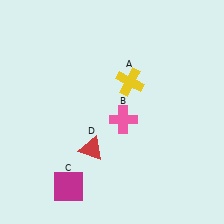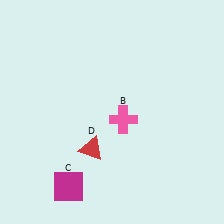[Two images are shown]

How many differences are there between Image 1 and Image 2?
There is 1 difference between the two images.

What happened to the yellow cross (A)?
The yellow cross (A) was removed in Image 2. It was in the top-right area of Image 1.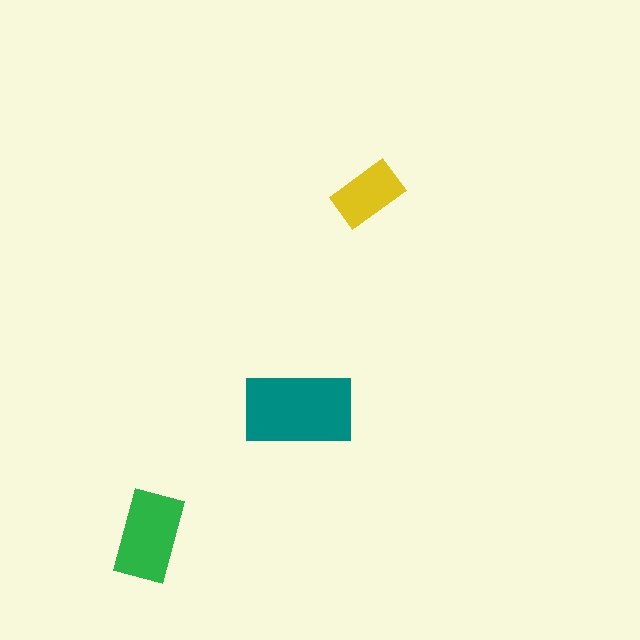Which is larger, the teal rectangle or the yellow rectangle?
The teal one.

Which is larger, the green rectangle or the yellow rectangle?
The green one.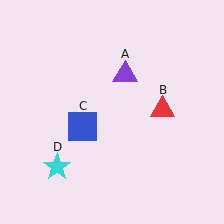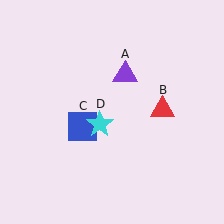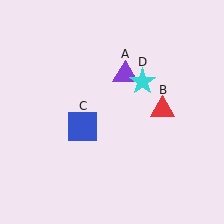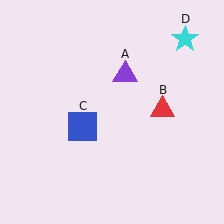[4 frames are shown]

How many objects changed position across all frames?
1 object changed position: cyan star (object D).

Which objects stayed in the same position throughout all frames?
Purple triangle (object A) and red triangle (object B) and blue square (object C) remained stationary.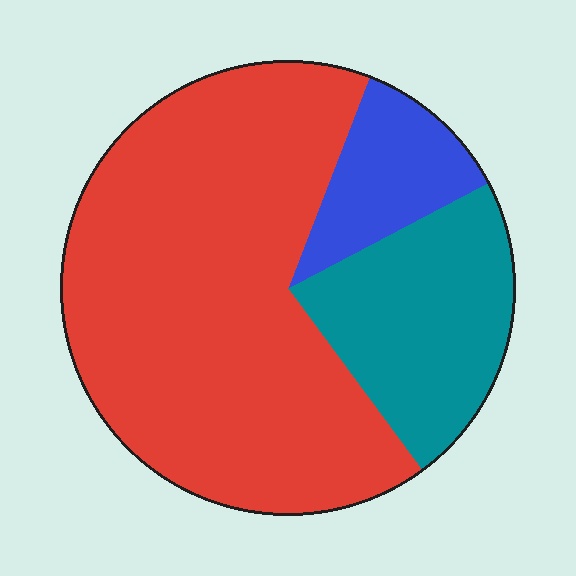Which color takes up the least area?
Blue, at roughly 10%.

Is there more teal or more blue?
Teal.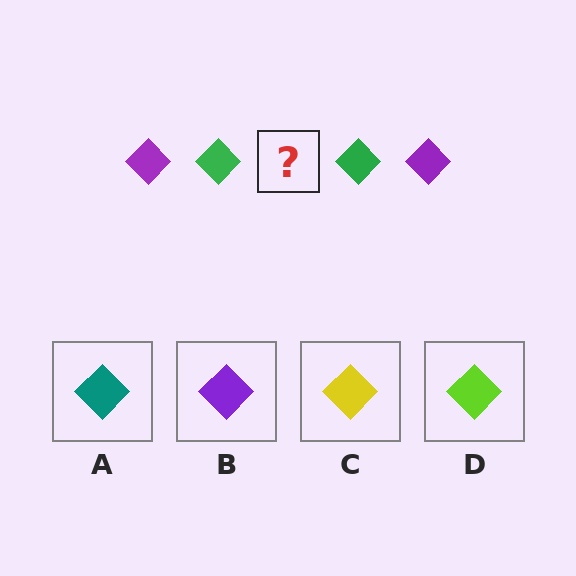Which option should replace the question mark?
Option B.